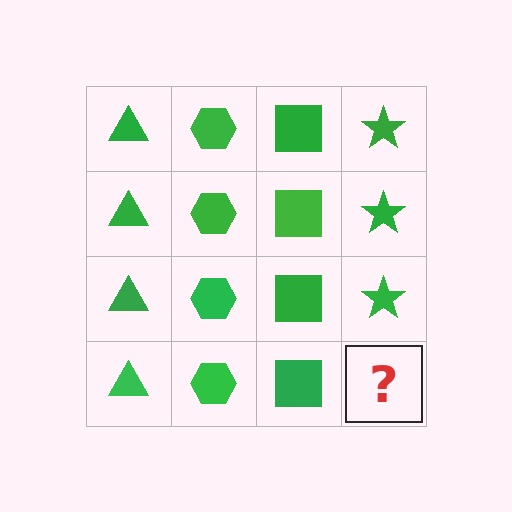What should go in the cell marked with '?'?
The missing cell should contain a green star.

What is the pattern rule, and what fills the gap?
The rule is that each column has a consistent shape. The gap should be filled with a green star.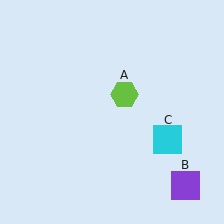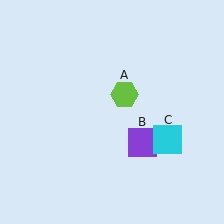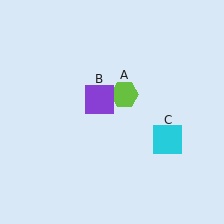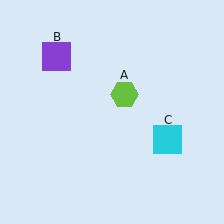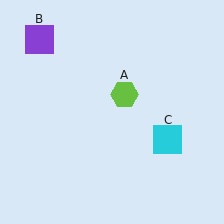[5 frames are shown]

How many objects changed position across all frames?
1 object changed position: purple square (object B).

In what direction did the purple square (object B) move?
The purple square (object B) moved up and to the left.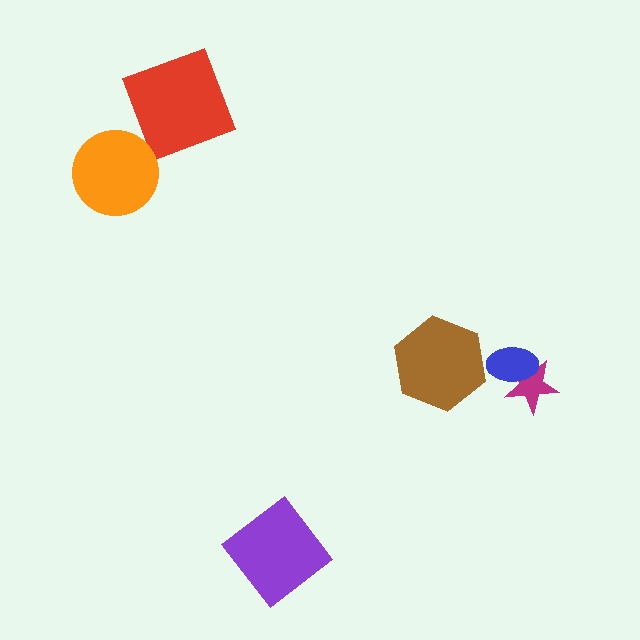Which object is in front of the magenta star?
The blue ellipse is in front of the magenta star.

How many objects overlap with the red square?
0 objects overlap with the red square.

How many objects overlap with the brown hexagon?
0 objects overlap with the brown hexagon.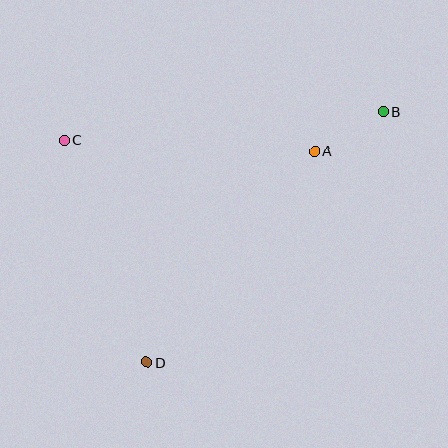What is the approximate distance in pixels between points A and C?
The distance between A and C is approximately 251 pixels.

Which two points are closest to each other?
Points A and B are closest to each other.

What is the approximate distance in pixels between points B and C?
The distance between B and C is approximately 321 pixels.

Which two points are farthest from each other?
Points B and D are farthest from each other.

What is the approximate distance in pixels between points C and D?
The distance between C and D is approximately 237 pixels.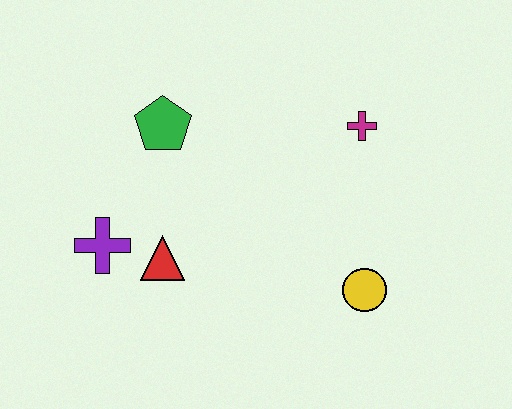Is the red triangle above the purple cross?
No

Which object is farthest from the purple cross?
The magenta cross is farthest from the purple cross.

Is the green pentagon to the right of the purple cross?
Yes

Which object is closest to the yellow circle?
The magenta cross is closest to the yellow circle.